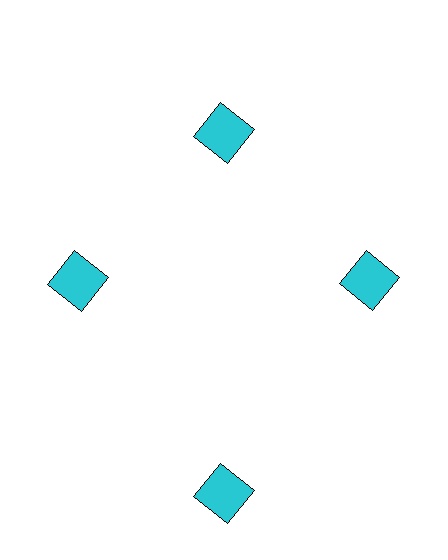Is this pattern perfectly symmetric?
No. The 4 cyan squares are arranged in a ring, but one element near the 6 o'clock position is pushed outward from the center, breaking the 4-fold rotational symmetry.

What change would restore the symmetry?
The symmetry would be restored by moving it inward, back onto the ring so that all 4 squares sit at equal angles and equal distance from the center.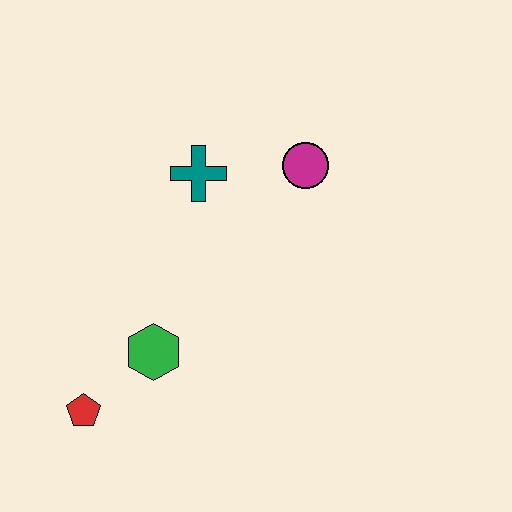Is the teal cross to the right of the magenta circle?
No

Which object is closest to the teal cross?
The magenta circle is closest to the teal cross.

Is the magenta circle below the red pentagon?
No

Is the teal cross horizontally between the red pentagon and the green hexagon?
No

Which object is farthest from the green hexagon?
The magenta circle is farthest from the green hexagon.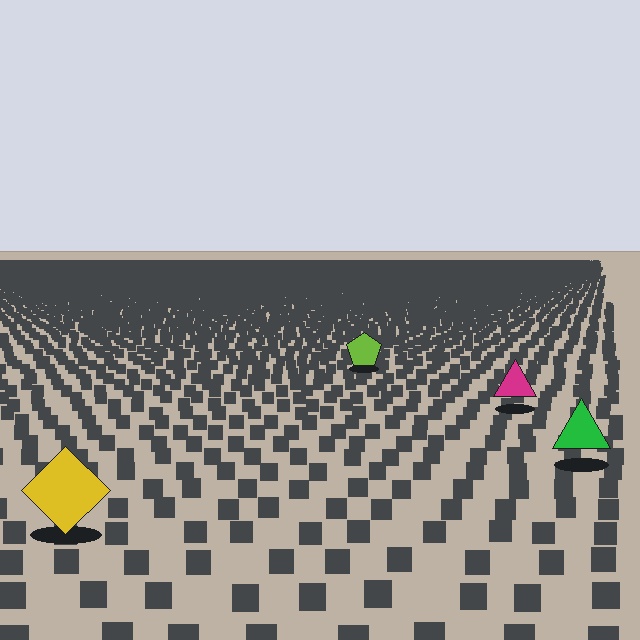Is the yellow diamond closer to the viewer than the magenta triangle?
Yes. The yellow diamond is closer — you can tell from the texture gradient: the ground texture is coarser near it.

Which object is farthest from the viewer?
The lime pentagon is farthest from the viewer. It appears smaller and the ground texture around it is denser.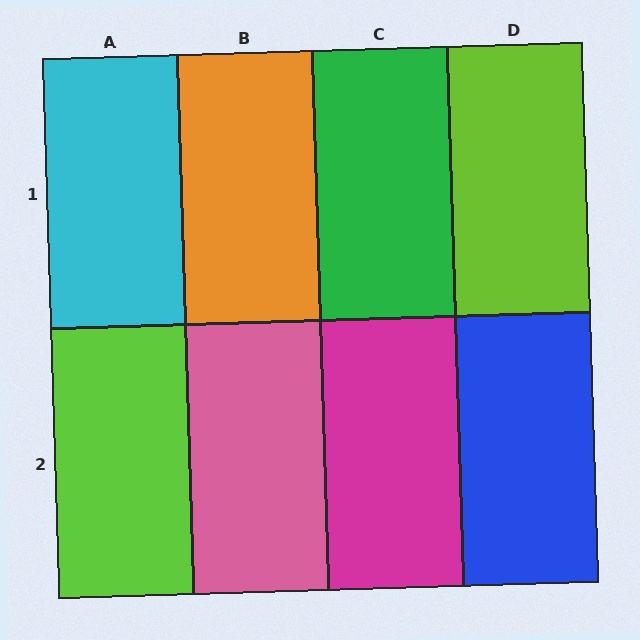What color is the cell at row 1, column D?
Lime.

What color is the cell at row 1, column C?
Green.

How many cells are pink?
1 cell is pink.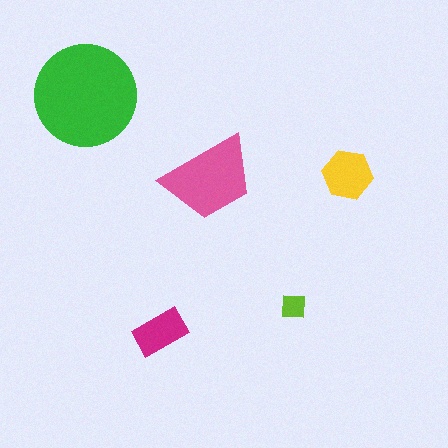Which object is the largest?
The green circle.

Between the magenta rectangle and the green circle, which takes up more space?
The green circle.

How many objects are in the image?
There are 5 objects in the image.